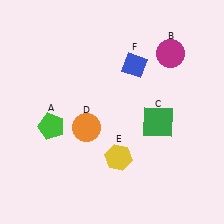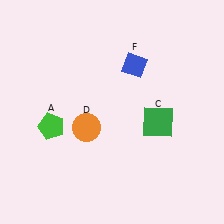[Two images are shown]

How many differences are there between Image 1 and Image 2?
There are 2 differences between the two images.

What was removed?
The magenta circle (B), the yellow hexagon (E) were removed in Image 2.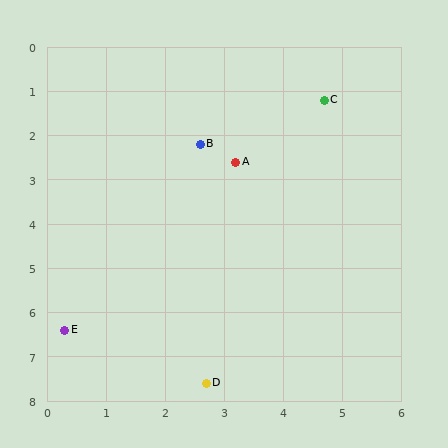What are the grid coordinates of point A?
Point A is at approximately (3.2, 2.6).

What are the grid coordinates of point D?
Point D is at approximately (2.7, 7.6).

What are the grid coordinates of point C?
Point C is at approximately (4.7, 1.2).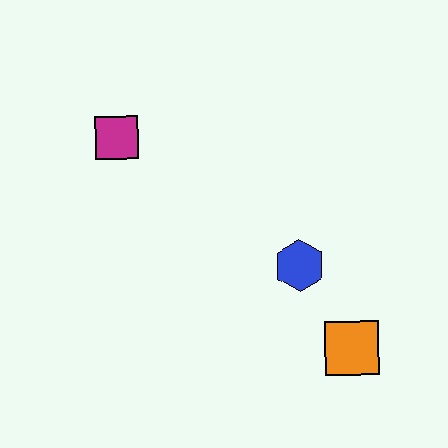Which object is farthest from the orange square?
The magenta square is farthest from the orange square.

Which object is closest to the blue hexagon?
The orange square is closest to the blue hexagon.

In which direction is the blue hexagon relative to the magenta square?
The blue hexagon is to the right of the magenta square.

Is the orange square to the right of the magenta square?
Yes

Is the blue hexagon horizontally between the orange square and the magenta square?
Yes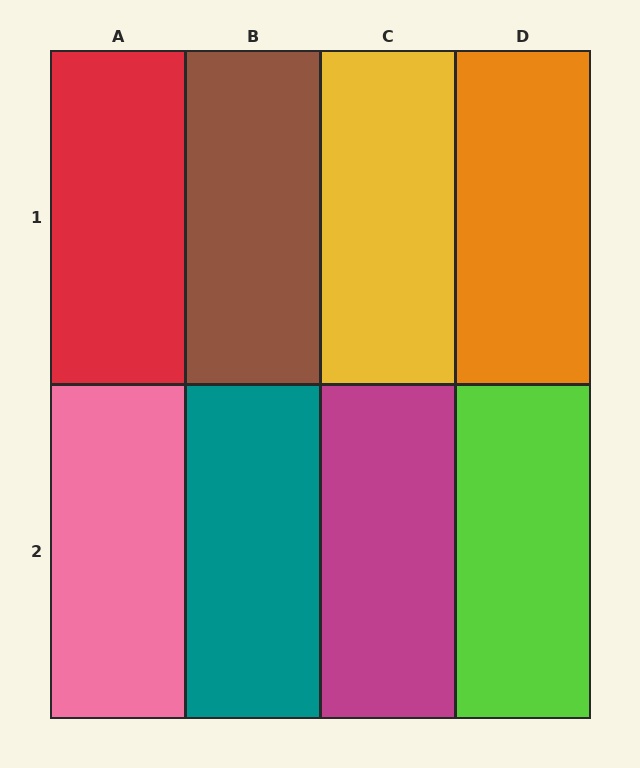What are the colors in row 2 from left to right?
Pink, teal, magenta, lime.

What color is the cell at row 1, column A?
Red.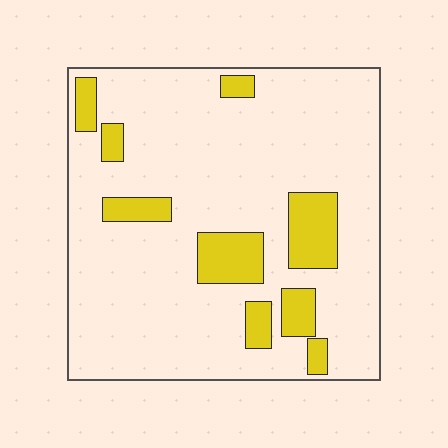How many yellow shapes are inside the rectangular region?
9.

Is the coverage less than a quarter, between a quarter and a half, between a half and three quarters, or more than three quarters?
Less than a quarter.